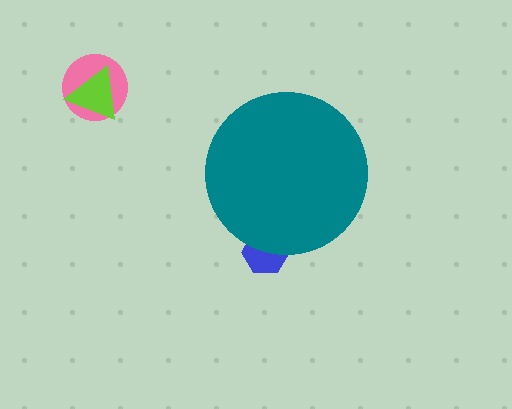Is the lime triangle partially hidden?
No, the lime triangle is fully visible.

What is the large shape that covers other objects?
A teal circle.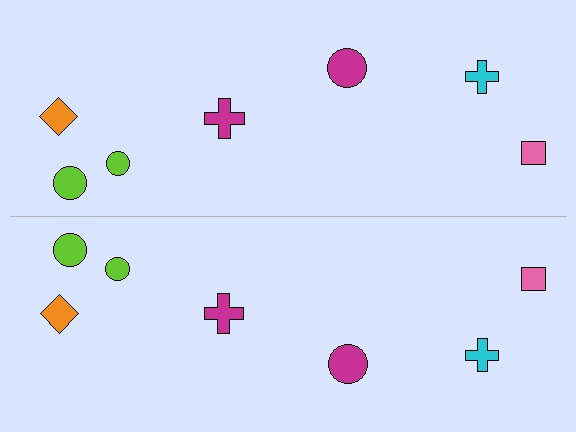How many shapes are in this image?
There are 14 shapes in this image.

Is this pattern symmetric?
Yes, this pattern has bilateral (reflection) symmetry.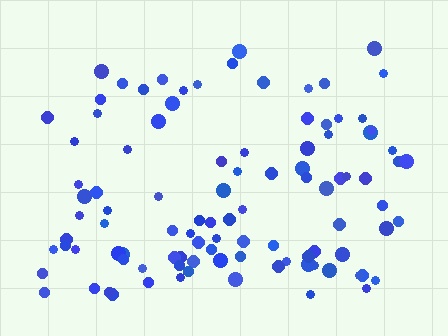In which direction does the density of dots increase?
From top to bottom, with the bottom side densest.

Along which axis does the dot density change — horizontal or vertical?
Vertical.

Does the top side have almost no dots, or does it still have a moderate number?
Still a moderate number, just noticeably fewer than the bottom.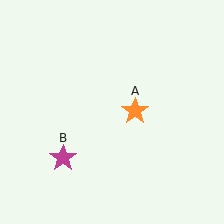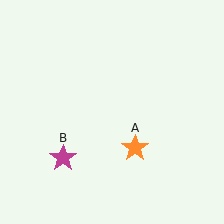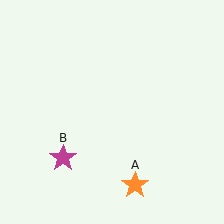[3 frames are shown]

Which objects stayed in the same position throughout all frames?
Magenta star (object B) remained stationary.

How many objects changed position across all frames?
1 object changed position: orange star (object A).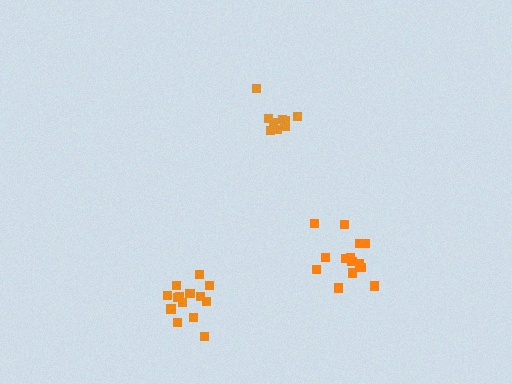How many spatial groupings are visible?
There are 3 spatial groupings.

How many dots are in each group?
Group 1: 14 dots, Group 2: 14 dots, Group 3: 9 dots (37 total).